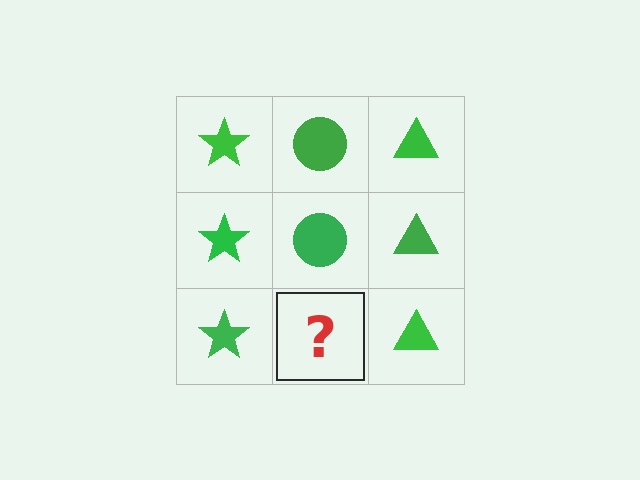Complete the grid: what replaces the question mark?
The question mark should be replaced with a green circle.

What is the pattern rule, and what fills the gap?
The rule is that each column has a consistent shape. The gap should be filled with a green circle.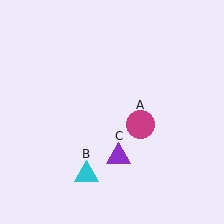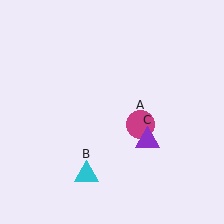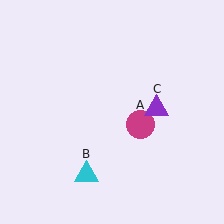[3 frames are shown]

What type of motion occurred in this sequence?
The purple triangle (object C) rotated counterclockwise around the center of the scene.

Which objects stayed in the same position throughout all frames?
Magenta circle (object A) and cyan triangle (object B) remained stationary.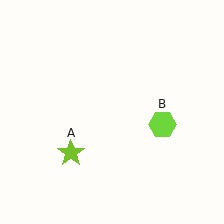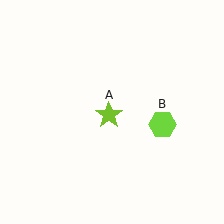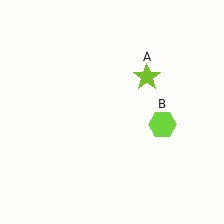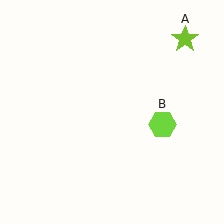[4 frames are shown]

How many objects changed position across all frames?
1 object changed position: lime star (object A).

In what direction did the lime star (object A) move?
The lime star (object A) moved up and to the right.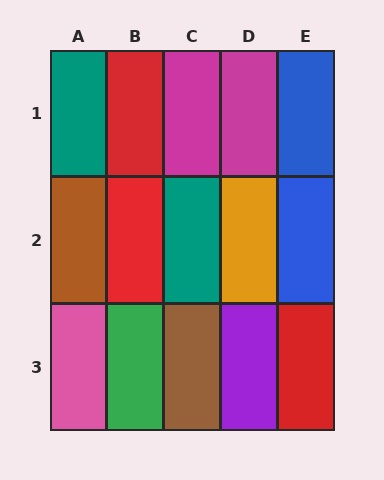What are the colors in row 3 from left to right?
Pink, green, brown, purple, red.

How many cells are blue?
2 cells are blue.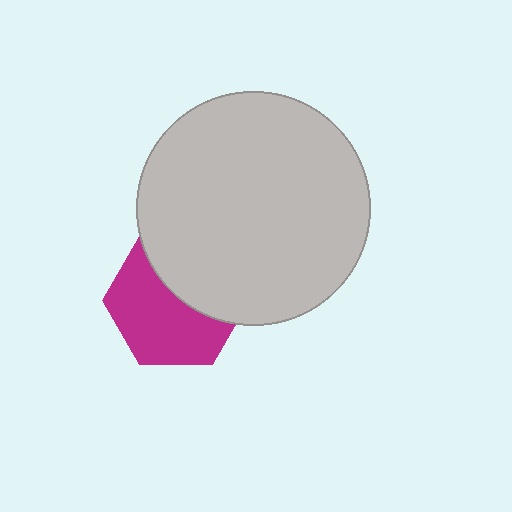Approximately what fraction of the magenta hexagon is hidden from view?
Roughly 42% of the magenta hexagon is hidden behind the light gray circle.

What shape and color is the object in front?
The object in front is a light gray circle.